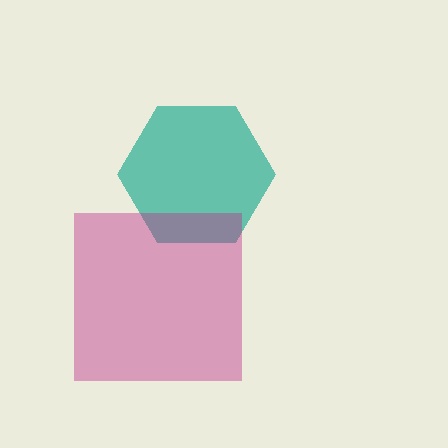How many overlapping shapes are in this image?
There are 2 overlapping shapes in the image.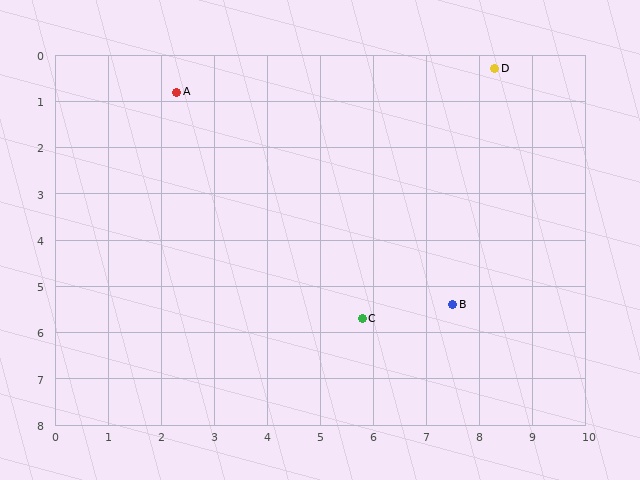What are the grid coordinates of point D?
Point D is at approximately (8.3, 0.3).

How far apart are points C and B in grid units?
Points C and B are about 1.7 grid units apart.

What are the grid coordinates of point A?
Point A is at approximately (2.3, 0.8).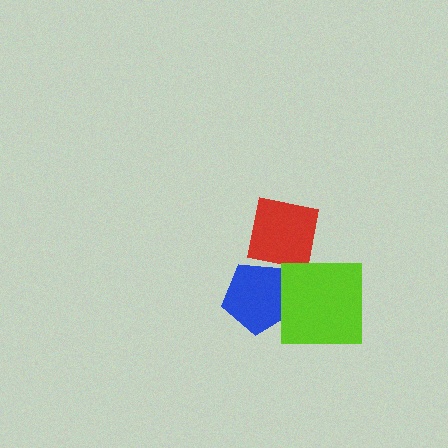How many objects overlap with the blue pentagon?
2 objects overlap with the blue pentagon.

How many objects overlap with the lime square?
1 object overlaps with the lime square.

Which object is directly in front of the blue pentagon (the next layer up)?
The red square is directly in front of the blue pentagon.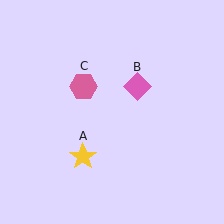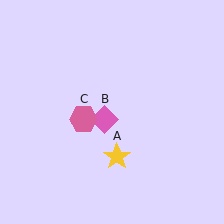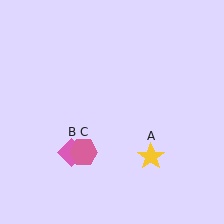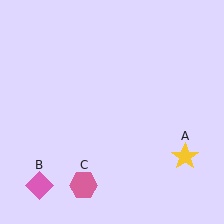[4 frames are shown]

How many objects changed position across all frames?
3 objects changed position: yellow star (object A), pink diamond (object B), pink hexagon (object C).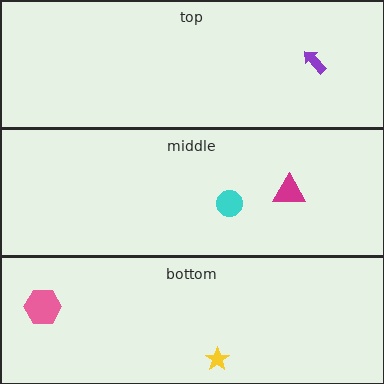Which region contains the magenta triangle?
The middle region.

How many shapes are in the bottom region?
2.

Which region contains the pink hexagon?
The bottom region.